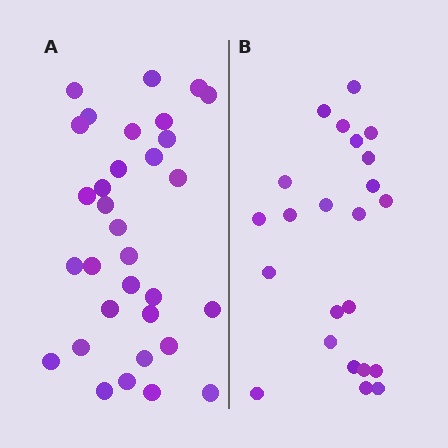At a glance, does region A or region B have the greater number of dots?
Region A (the left region) has more dots.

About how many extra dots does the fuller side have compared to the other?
Region A has roughly 8 or so more dots than region B.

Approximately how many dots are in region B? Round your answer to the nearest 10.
About 20 dots. (The exact count is 23, which rounds to 20.)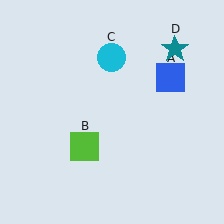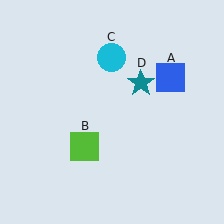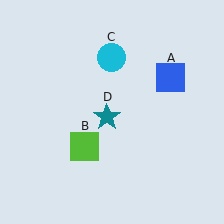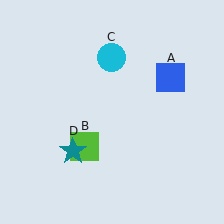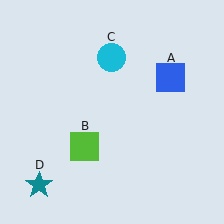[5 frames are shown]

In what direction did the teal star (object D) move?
The teal star (object D) moved down and to the left.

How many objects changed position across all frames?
1 object changed position: teal star (object D).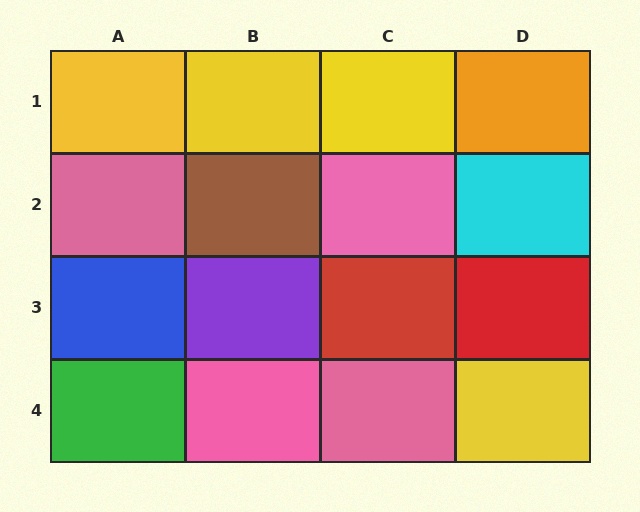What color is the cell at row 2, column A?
Pink.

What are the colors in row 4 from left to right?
Green, pink, pink, yellow.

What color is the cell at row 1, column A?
Yellow.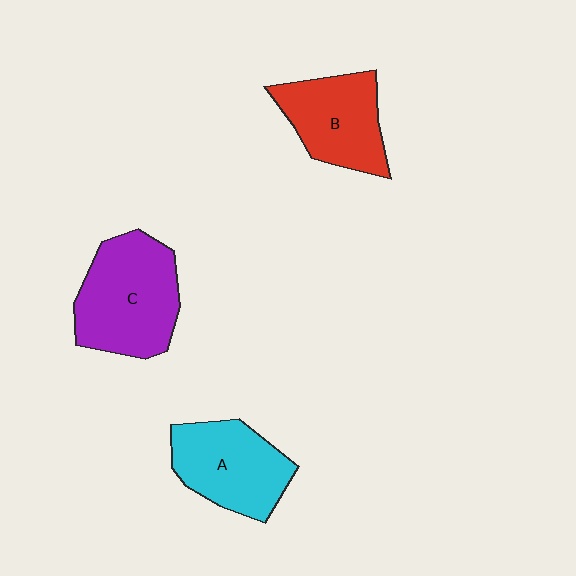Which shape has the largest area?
Shape C (purple).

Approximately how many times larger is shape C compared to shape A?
Approximately 1.2 times.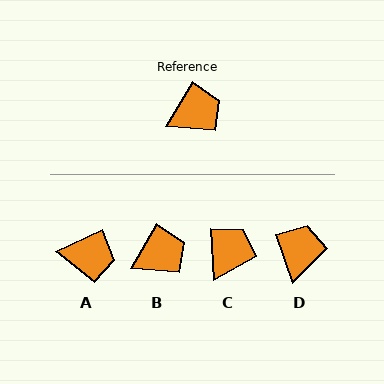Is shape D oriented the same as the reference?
No, it is off by about 50 degrees.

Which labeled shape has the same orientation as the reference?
B.